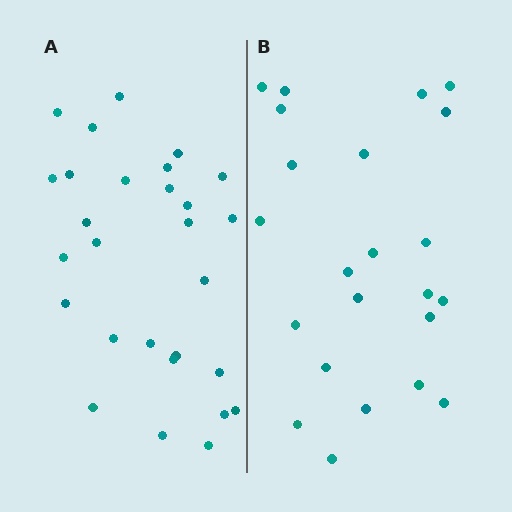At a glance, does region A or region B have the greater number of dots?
Region A (the left region) has more dots.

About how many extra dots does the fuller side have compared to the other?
Region A has about 5 more dots than region B.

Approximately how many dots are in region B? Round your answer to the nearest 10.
About 20 dots. (The exact count is 23, which rounds to 20.)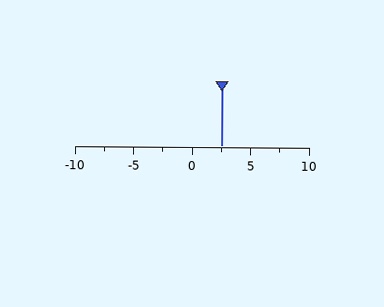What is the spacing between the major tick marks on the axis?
The major ticks are spaced 5 apart.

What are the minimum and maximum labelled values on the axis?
The axis runs from -10 to 10.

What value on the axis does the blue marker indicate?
The marker indicates approximately 2.5.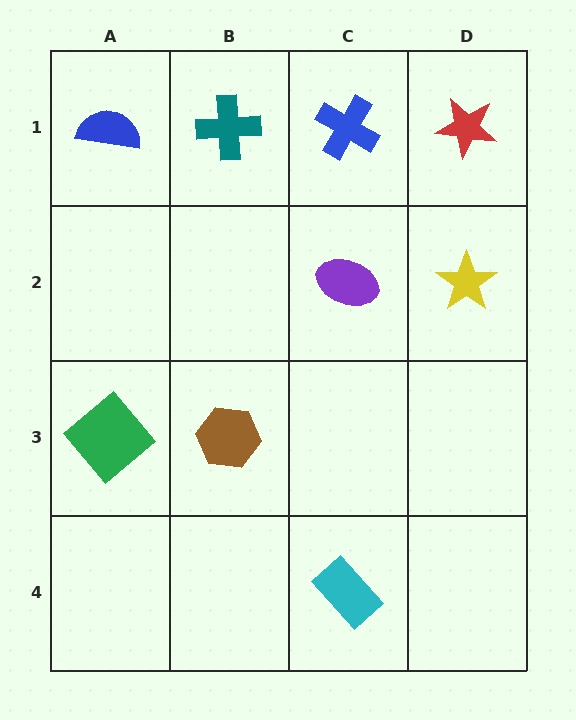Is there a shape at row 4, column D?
No, that cell is empty.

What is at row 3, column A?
A green diamond.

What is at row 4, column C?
A cyan rectangle.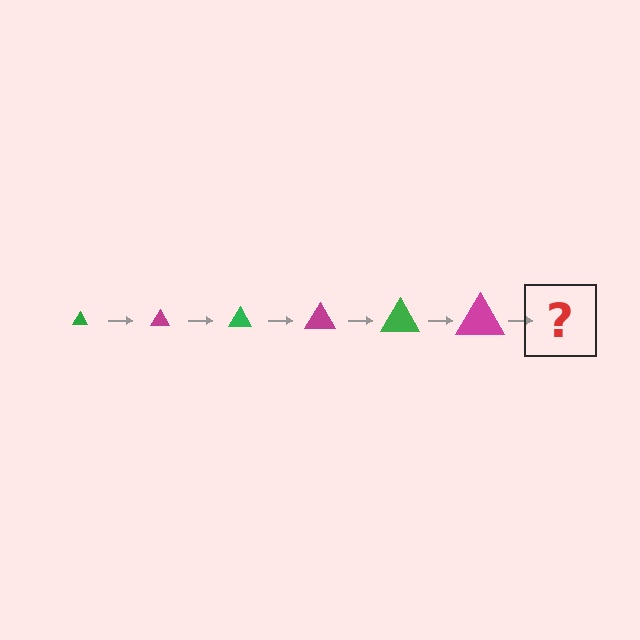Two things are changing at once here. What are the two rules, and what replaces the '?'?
The two rules are that the triangle grows larger each step and the color cycles through green and magenta. The '?' should be a green triangle, larger than the previous one.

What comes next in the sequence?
The next element should be a green triangle, larger than the previous one.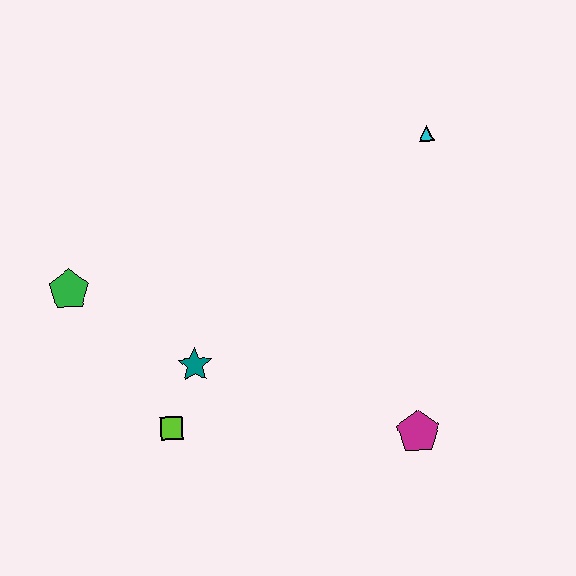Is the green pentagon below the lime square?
No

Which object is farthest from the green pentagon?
The cyan triangle is farthest from the green pentagon.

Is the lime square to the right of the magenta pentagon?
No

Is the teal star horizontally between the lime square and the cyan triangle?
Yes